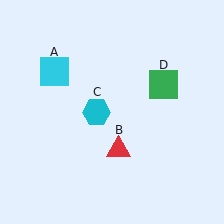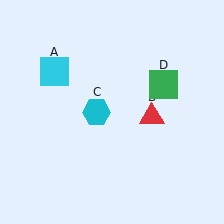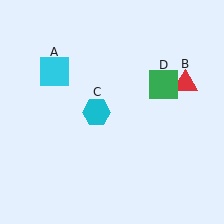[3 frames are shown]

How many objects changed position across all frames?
1 object changed position: red triangle (object B).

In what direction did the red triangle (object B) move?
The red triangle (object B) moved up and to the right.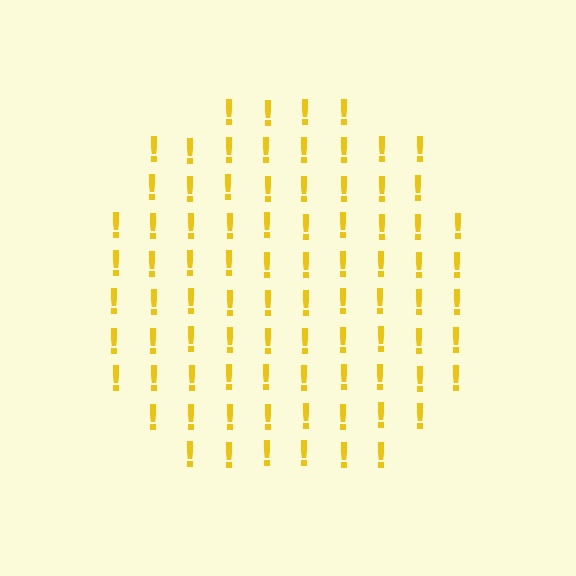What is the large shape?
The large shape is a circle.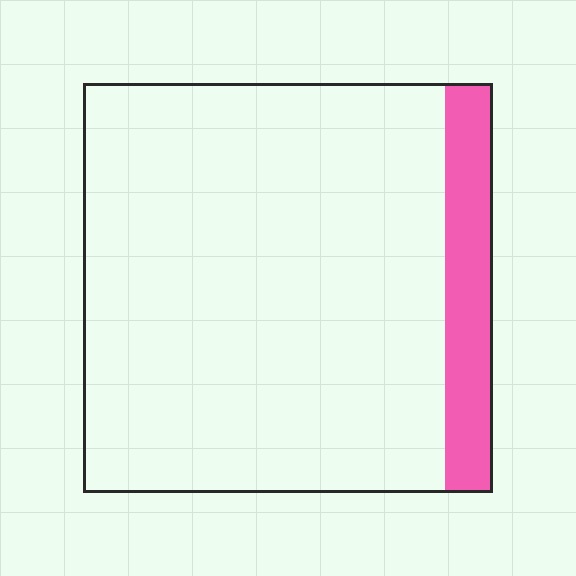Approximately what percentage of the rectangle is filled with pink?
Approximately 10%.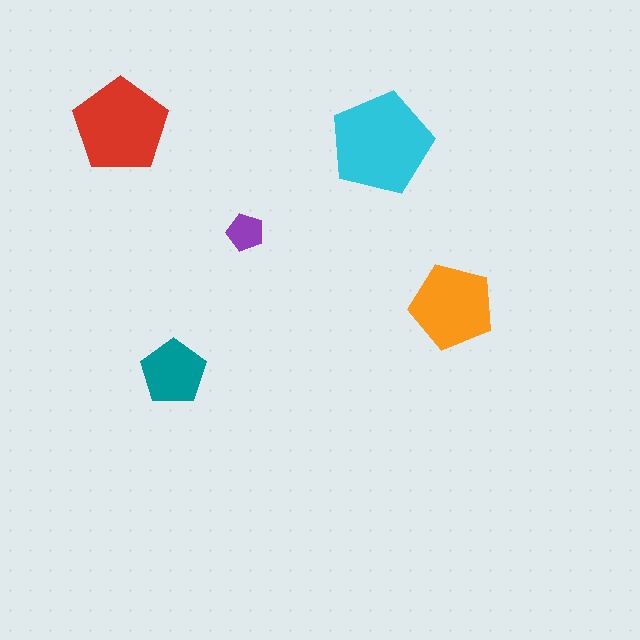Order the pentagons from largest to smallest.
the cyan one, the red one, the orange one, the teal one, the purple one.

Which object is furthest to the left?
The red pentagon is leftmost.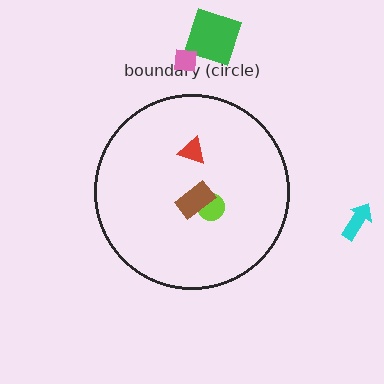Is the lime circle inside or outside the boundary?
Inside.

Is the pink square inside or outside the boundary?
Outside.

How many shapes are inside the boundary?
3 inside, 3 outside.